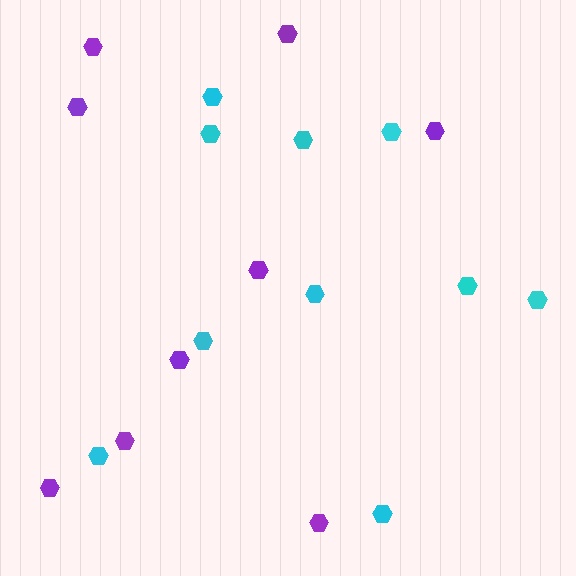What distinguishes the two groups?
There are 2 groups: one group of cyan hexagons (10) and one group of purple hexagons (9).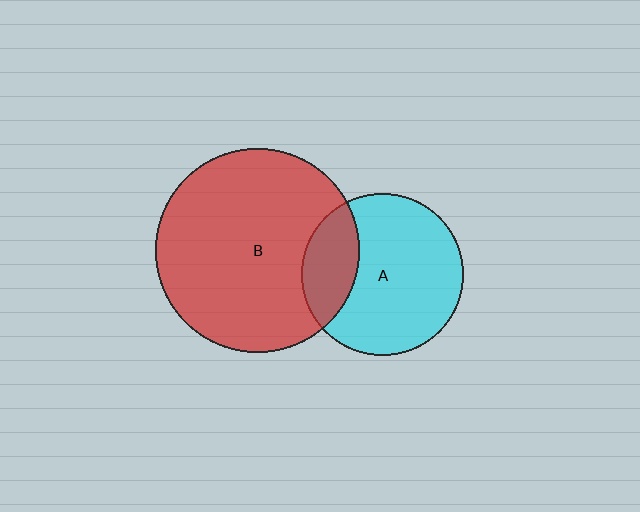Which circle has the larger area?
Circle B (red).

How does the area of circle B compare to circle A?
Approximately 1.6 times.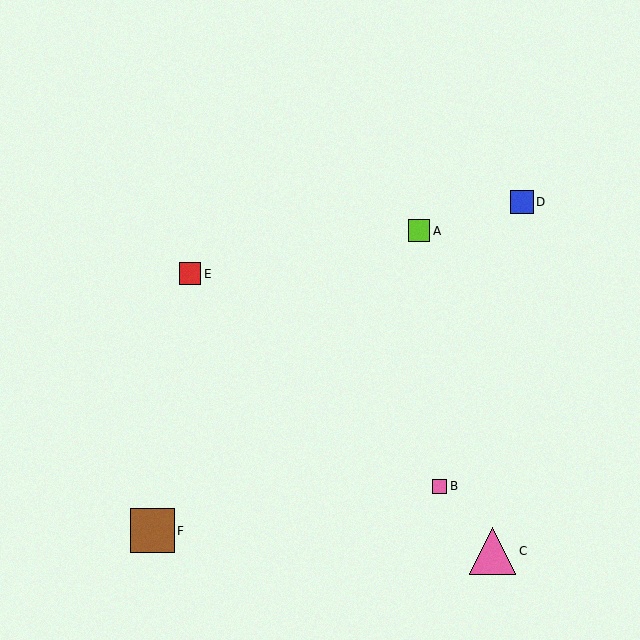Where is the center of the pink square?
The center of the pink square is at (439, 486).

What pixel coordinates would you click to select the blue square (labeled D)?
Click at (522, 202) to select the blue square D.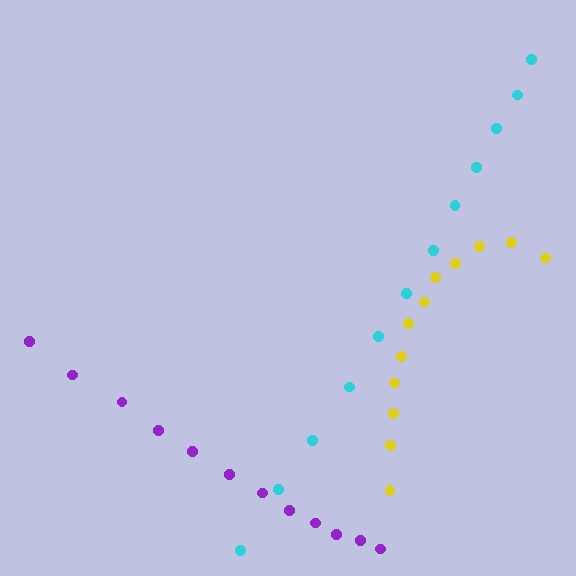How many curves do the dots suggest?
There are 3 distinct paths.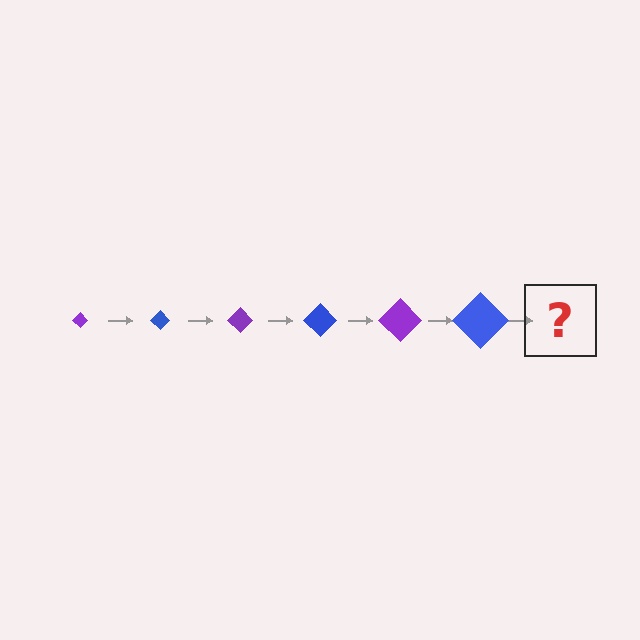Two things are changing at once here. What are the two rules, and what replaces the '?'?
The two rules are that the diamond grows larger each step and the color cycles through purple and blue. The '?' should be a purple diamond, larger than the previous one.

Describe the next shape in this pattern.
It should be a purple diamond, larger than the previous one.